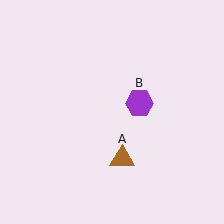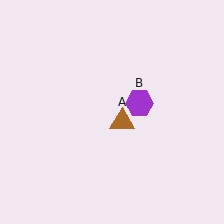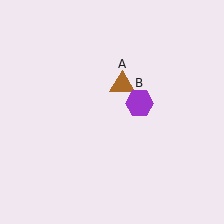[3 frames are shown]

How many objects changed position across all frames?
1 object changed position: brown triangle (object A).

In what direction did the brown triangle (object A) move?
The brown triangle (object A) moved up.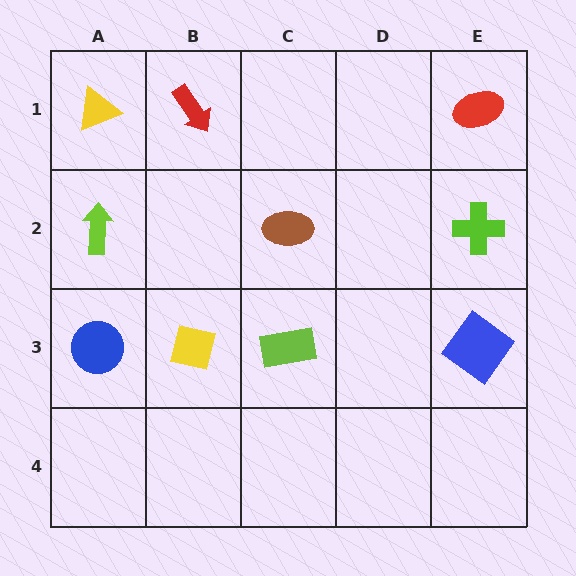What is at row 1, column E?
A red ellipse.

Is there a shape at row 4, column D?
No, that cell is empty.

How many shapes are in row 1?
3 shapes.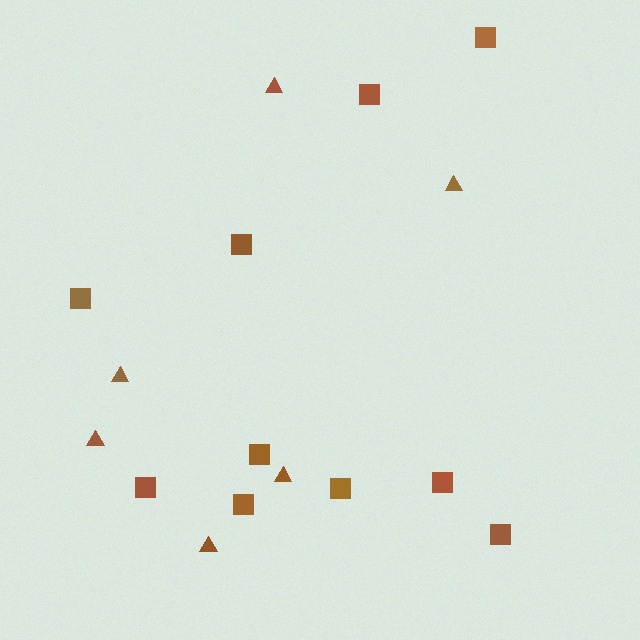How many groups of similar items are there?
There are 2 groups: one group of triangles (6) and one group of squares (10).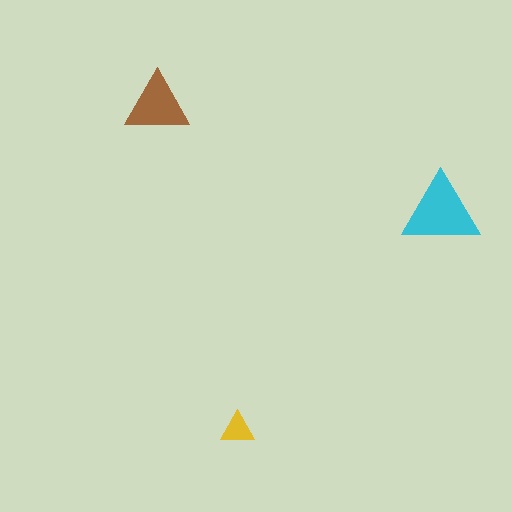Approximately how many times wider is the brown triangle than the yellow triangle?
About 2 times wider.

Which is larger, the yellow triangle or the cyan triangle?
The cyan one.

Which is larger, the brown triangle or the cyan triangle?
The cyan one.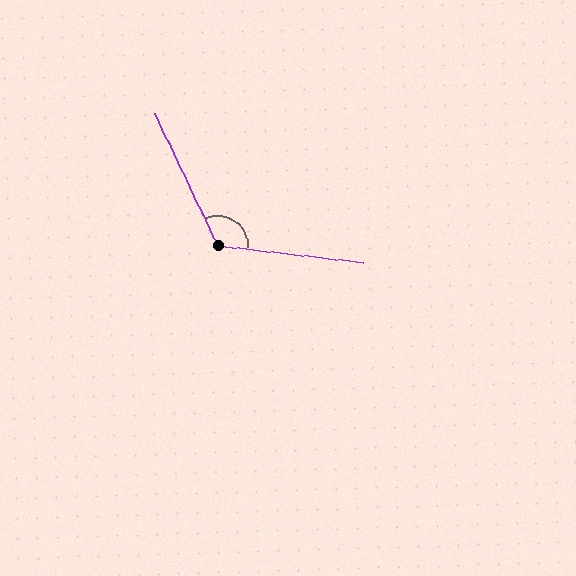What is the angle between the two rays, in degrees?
Approximately 122 degrees.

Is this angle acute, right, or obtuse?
It is obtuse.